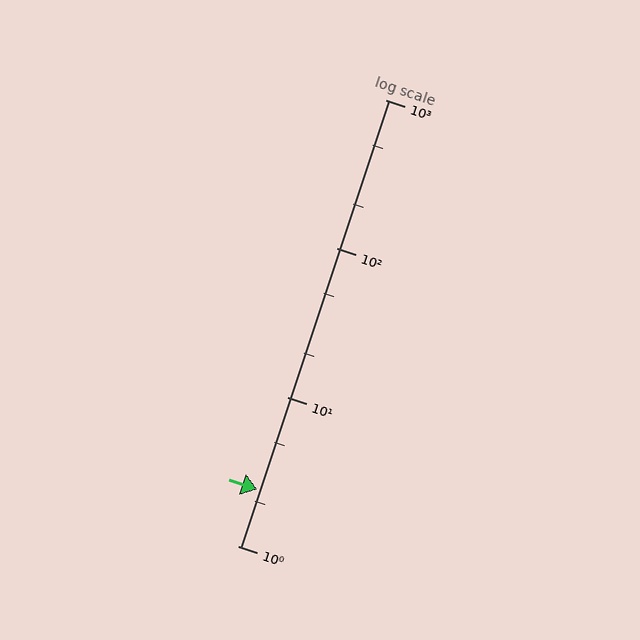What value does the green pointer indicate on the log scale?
The pointer indicates approximately 2.4.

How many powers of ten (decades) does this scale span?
The scale spans 3 decades, from 1 to 1000.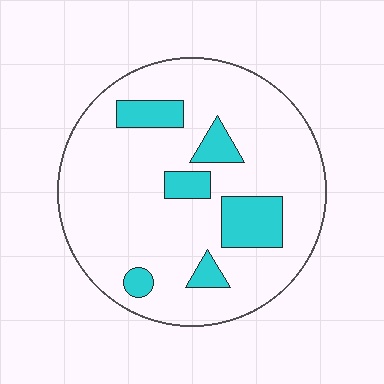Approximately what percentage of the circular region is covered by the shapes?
Approximately 15%.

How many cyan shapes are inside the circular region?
6.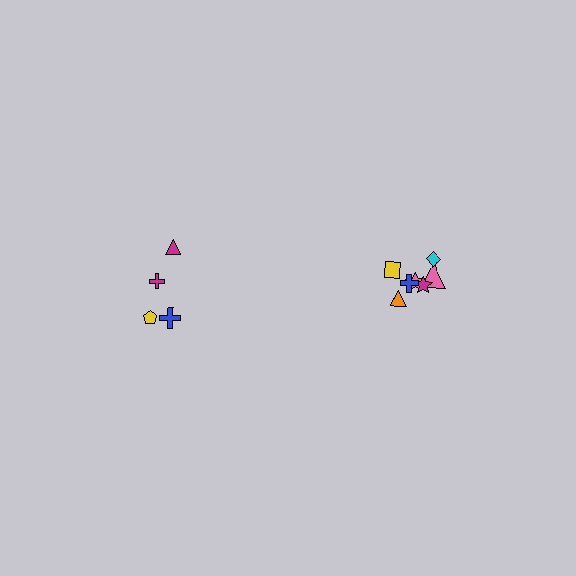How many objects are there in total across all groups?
There are 11 objects.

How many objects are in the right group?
There are 7 objects.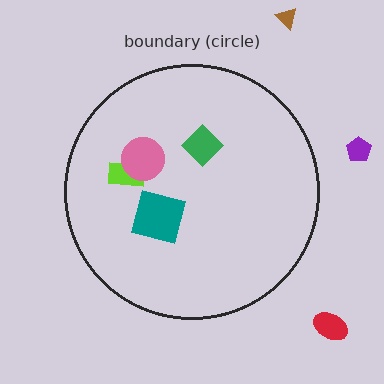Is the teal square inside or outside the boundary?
Inside.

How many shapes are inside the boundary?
4 inside, 3 outside.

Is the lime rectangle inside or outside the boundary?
Inside.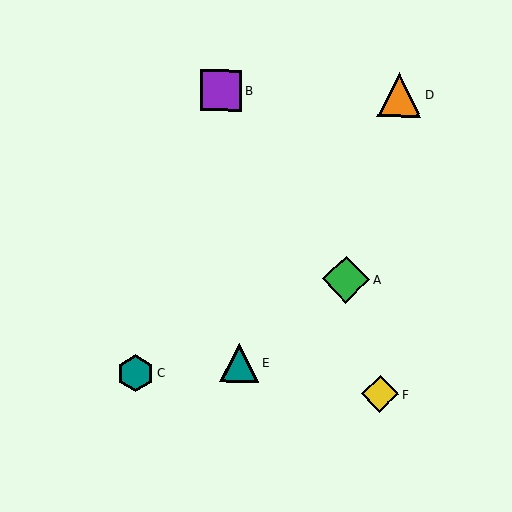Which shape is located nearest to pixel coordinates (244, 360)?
The teal triangle (labeled E) at (239, 362) is nearest to that location.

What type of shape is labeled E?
Shape E is a teal triangle.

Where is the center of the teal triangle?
The center of the teal triangle is at (239, 362).